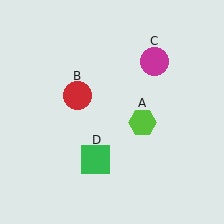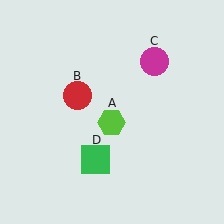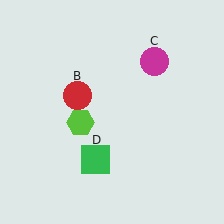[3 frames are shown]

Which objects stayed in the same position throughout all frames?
Red circle (object B) and magenta circle (object C) and green square (object D) remained stationary.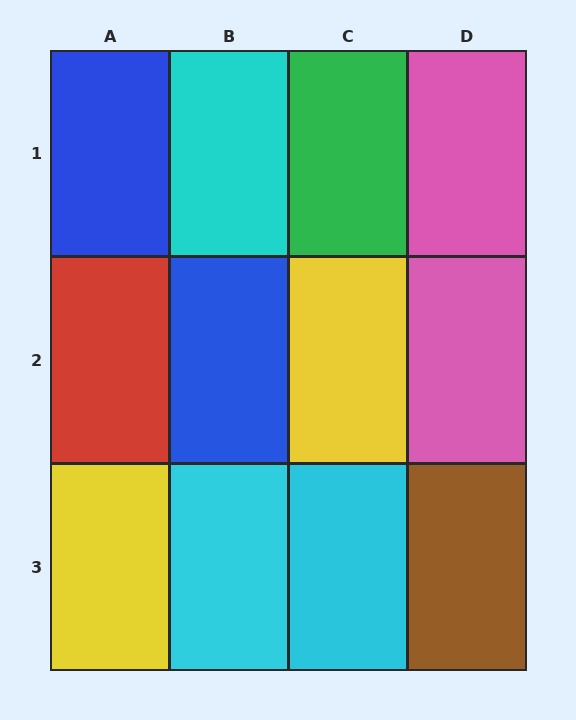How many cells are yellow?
2 cells are yellow.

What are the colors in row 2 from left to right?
Red, blue, yellow, pink.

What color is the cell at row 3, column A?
Yellow.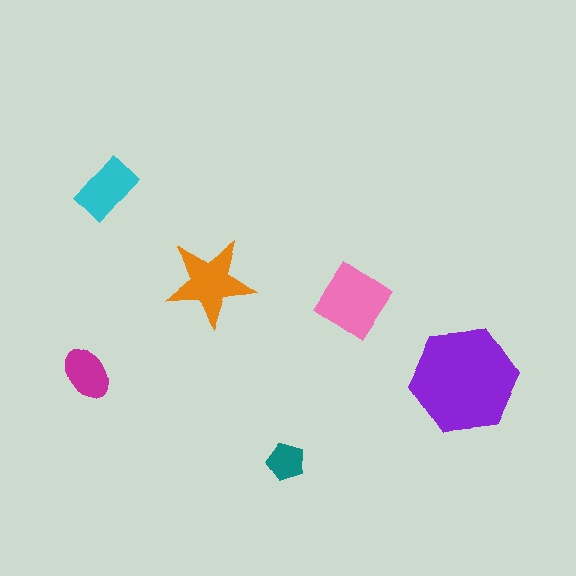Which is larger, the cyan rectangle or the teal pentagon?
The cyan rectangle.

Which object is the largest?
The purple hexagon.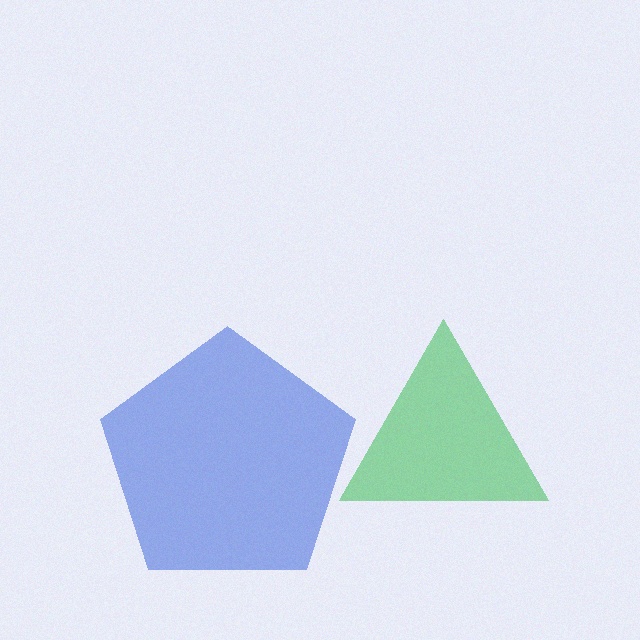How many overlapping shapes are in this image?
There are 2 overlapping shapes in the image.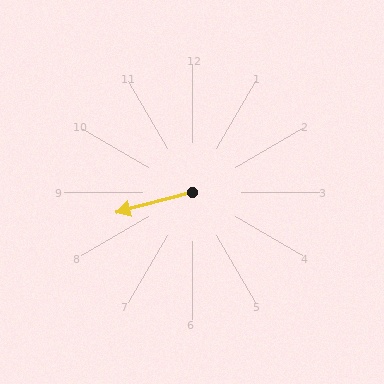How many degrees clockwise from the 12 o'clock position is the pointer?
Approximately 255 degrees.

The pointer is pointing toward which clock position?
Roughly 9 o'clock.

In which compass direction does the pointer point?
West.